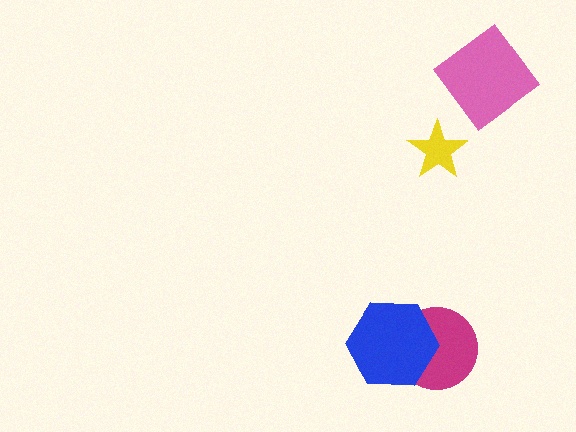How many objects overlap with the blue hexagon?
1 object overlaps with the blue hexagon.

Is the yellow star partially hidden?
No, no other shape covers it.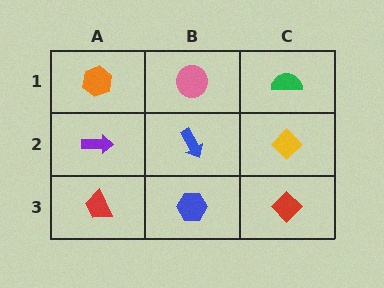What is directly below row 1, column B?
A blue arrow.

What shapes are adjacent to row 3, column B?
A blue arrow (row 2, column B), a red trapezoid (row 3, column A), a red diamond (row 3, column C).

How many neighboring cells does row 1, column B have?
3.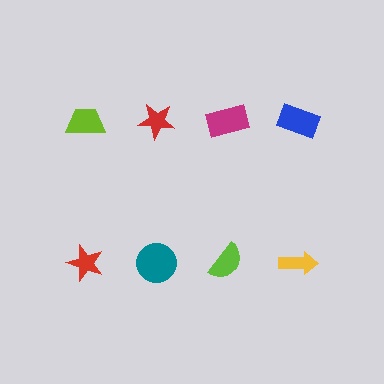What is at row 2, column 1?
A red star.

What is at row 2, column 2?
A teal circle.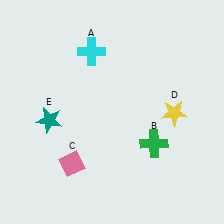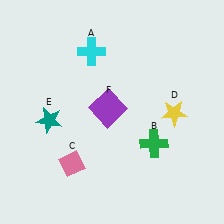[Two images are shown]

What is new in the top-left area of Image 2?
A purple square (F) was added in the top-left area of Image 2.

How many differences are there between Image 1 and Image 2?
There is 1 difference between the two images.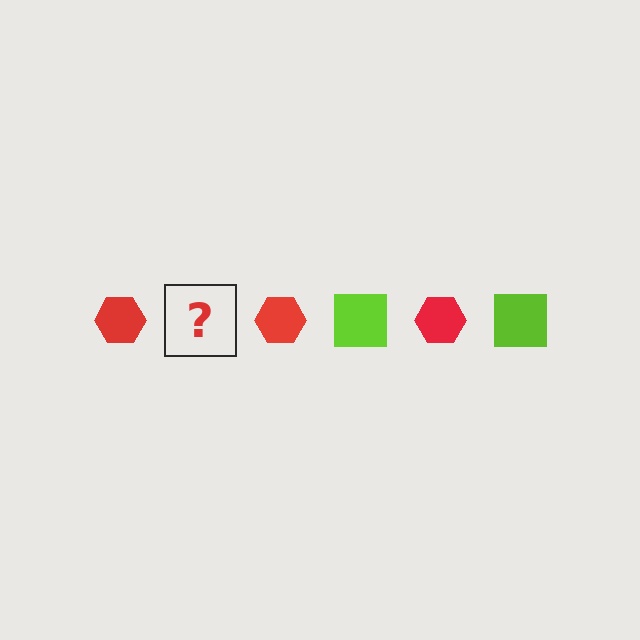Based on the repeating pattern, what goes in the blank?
The blank should be a lime square.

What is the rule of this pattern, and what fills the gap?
The rule is that the pattern alternates between red hexagon and lime square. The gap should be filled with a lime square.